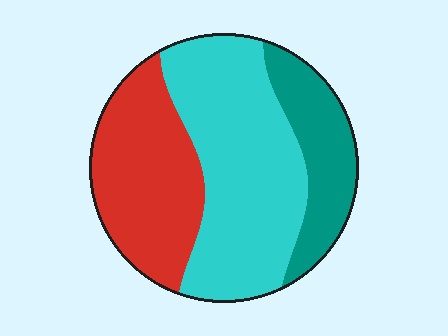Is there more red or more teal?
Red.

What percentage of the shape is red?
Red covers 32% of the shape.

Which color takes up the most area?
Cyan, at roughly 50%.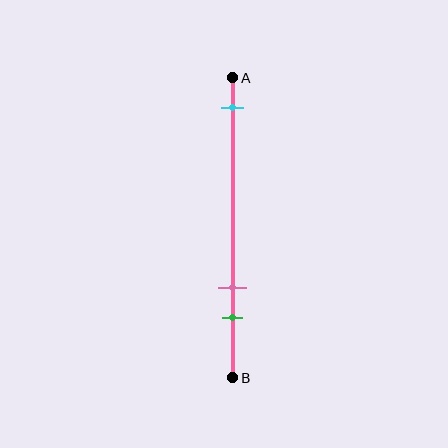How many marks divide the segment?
There are 3 marks dividing the segment.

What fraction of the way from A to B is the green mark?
The green mark is approximately 80% (0.8) of the way from A to B.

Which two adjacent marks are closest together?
The pink and green marks are the closest adjacent pair.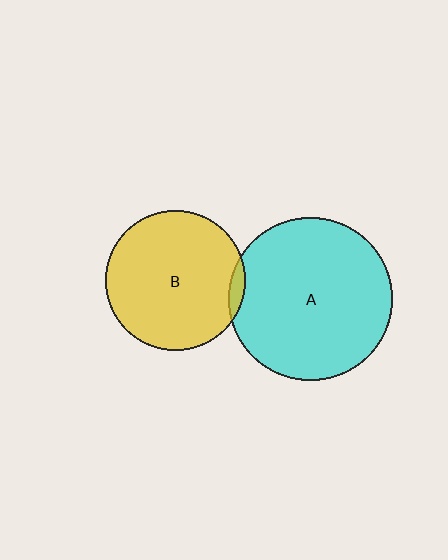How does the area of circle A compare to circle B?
Approximately 1.4 times.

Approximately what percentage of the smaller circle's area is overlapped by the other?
Approximately 5%.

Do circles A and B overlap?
Yes.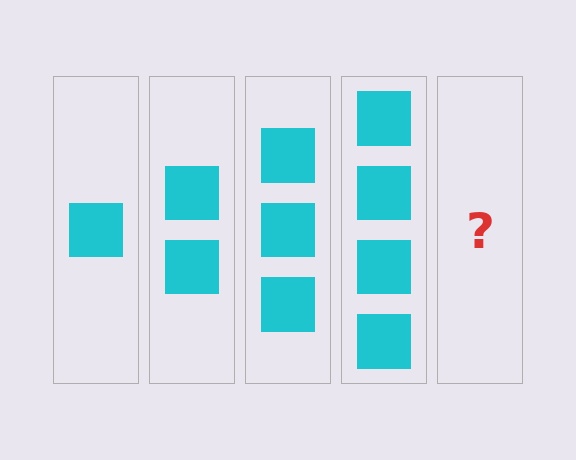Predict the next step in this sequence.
The next step is 5 squares.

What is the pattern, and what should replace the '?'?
The pattern is that each step adds one more square. The '?' should be 5 squares.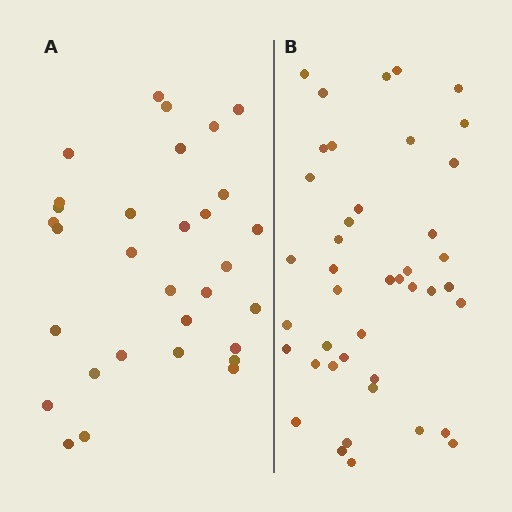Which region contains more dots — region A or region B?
Region B (the right region) has more dots.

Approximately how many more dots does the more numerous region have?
Region B has roughly 12 or so more dots than region A.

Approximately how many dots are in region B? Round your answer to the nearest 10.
About 40 dots. (The exact count is 42, which rounds to 40.)